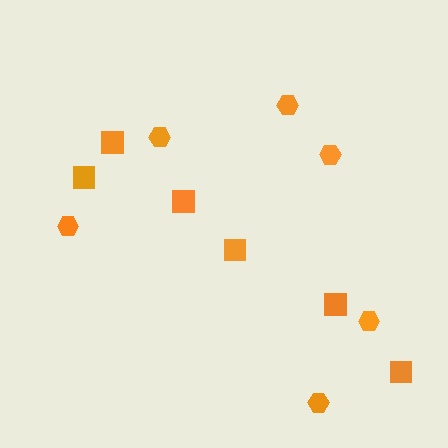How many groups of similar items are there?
There are 2 groups: one group of hexagons (6) and one group of squares (6).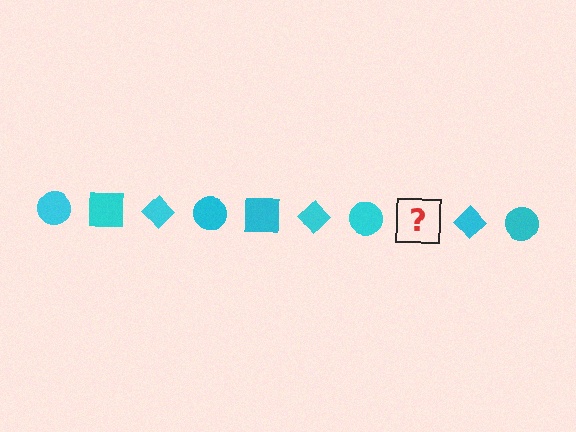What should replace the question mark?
The question mark should be replaced with a cyan square.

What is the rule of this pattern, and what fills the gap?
The rule is that the pattern cycles through circle, square, diamond shapes in cyan. The gap should be filled with a cyan square.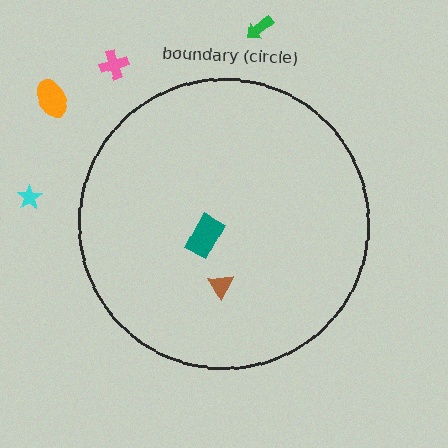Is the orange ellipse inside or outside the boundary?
Outside.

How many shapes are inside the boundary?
2 inside, 4 outside.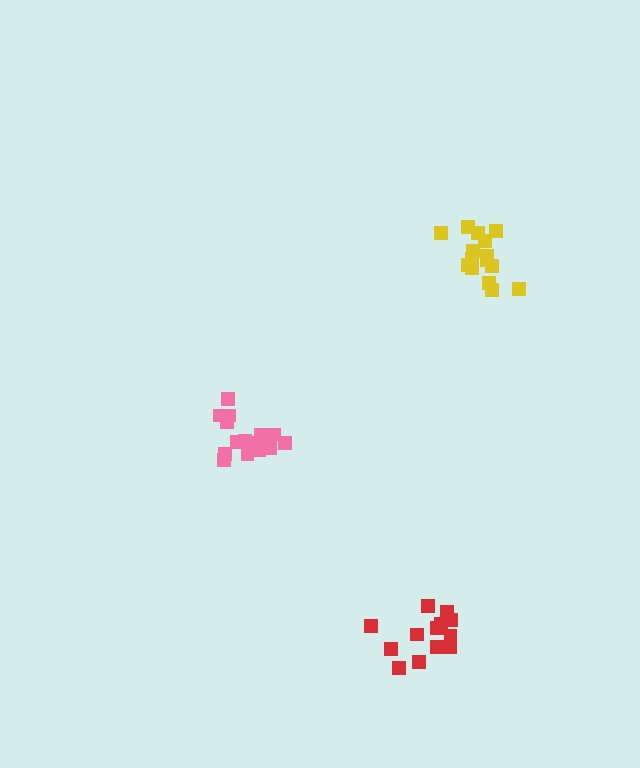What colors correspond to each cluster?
The clusters are colored: pink, red, yellow.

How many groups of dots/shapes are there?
There are 3 groups.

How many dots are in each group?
Group 1: 16 dots, Group 2: 13 dots, Group 3: 15 dots (44 total).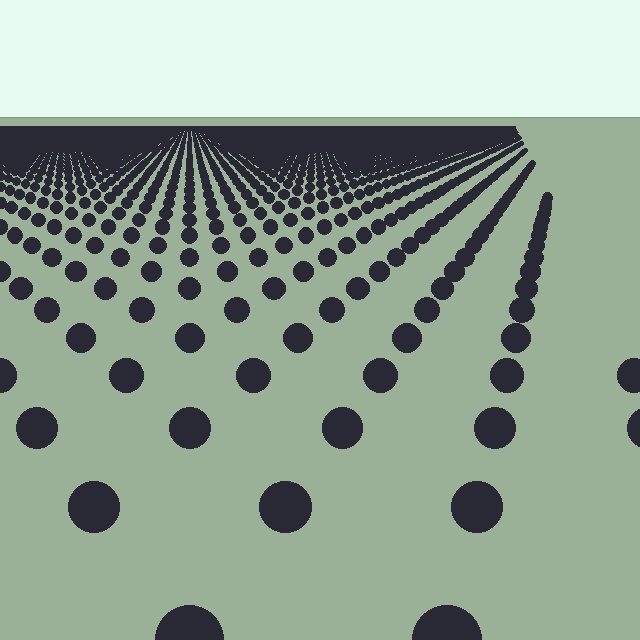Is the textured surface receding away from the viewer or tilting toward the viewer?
The surface is receding away from the viewer. Texture elements get smaller and denser toward the top.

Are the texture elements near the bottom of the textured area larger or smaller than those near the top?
Larger. Near the bottom, elements are closer to the viewer and appear at a bigger on-screen size.